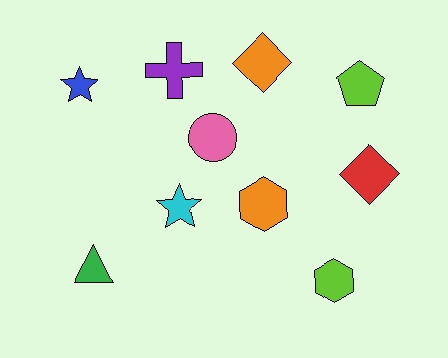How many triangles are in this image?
There is 1 triangle.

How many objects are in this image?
There are 10 objects.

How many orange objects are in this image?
There are 2 orange objects.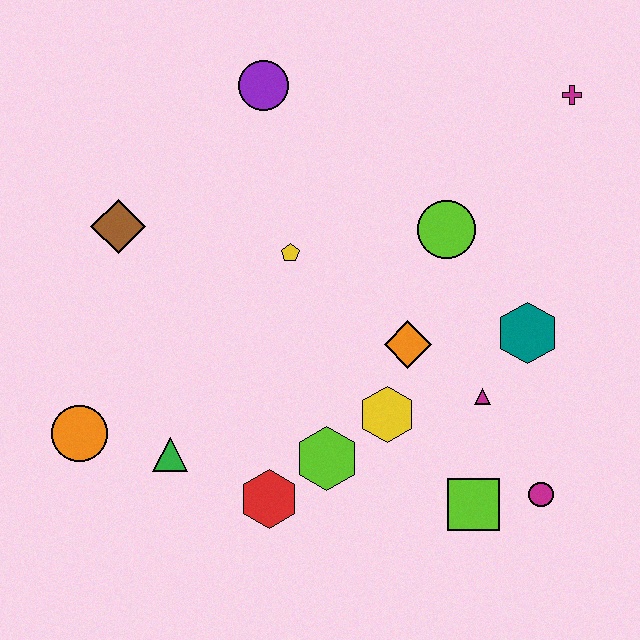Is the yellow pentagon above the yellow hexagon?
Yes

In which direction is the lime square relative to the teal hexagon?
The lime square is below the teal hexagon.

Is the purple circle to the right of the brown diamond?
Yes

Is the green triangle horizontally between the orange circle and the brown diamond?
No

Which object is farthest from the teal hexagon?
The orange circle is farthest from the teal hexagon.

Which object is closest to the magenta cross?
The lime circle is closest to the magenta cross.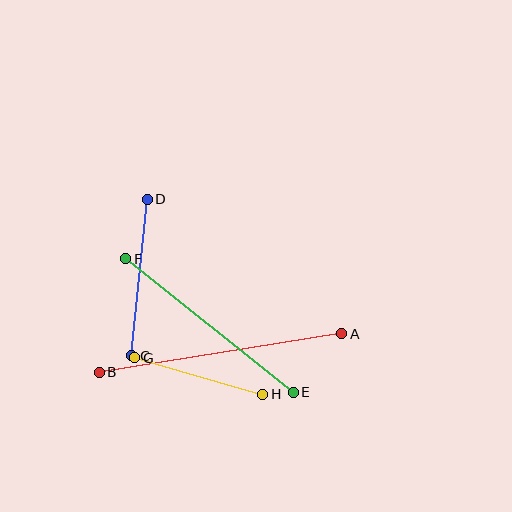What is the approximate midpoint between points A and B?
The midpoint is at approximately (220, 353) pixels.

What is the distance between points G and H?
The distance is approximately 133 pixels.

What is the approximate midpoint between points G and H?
The midpoint is at approximately (199, 376) pixels.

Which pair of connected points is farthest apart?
Points A and B are farthest apart.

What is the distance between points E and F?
The distance is approximately 214 pixels.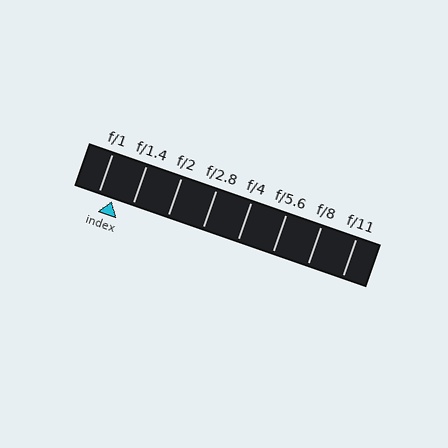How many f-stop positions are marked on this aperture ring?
There are 8 f-stop positions marked.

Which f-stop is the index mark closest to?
The index mark is closest to f/1.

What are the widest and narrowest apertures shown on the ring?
The widest aperture shown is f/1 and the narrowest is f/11.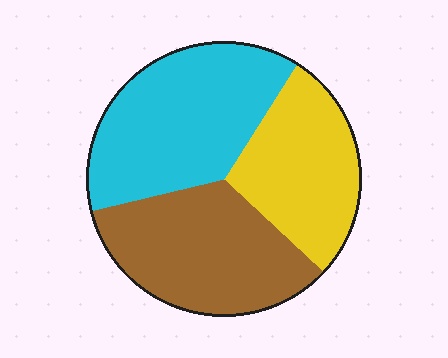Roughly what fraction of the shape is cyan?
Cyan takes up between a quarter and a half of the shape.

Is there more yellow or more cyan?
Cyan.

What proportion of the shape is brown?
Brown takes up about one third (1/3) of the shape.